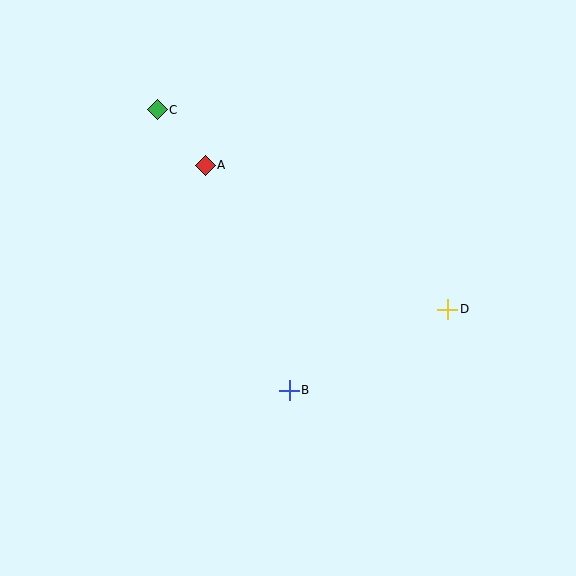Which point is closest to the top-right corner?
Point D is closest to the top-right corner.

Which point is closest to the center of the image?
Point B at (289, 390) is closest to the center.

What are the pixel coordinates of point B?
Point B is at (289, 390).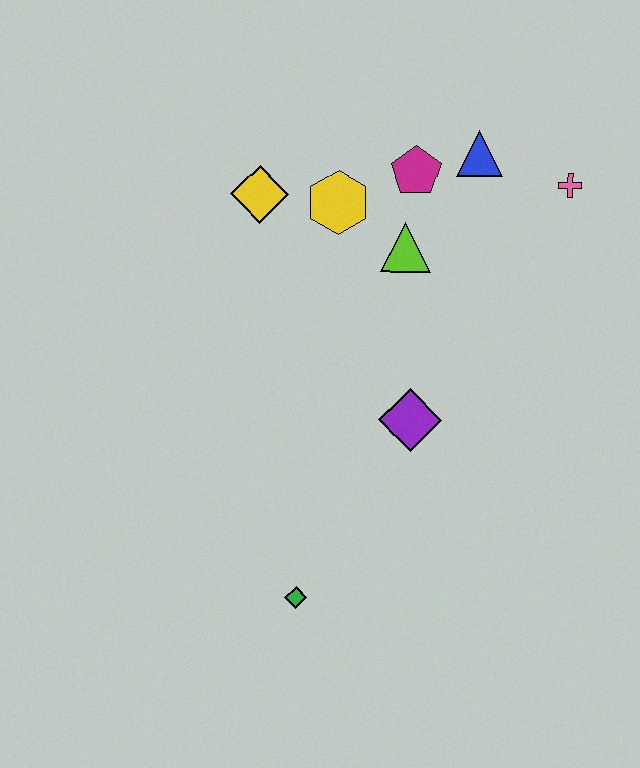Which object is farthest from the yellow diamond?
The green diamond is farthest from the yellow diamond.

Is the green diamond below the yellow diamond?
Yes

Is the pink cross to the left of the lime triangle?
No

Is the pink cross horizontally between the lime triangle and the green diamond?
No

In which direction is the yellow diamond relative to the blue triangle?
The yellow diamond is to the left of the blue triangle.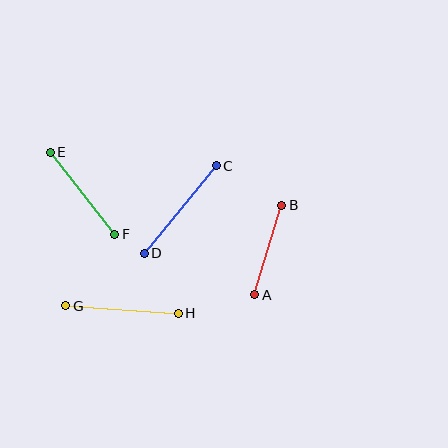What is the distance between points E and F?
The distance is approximately 104 pixels.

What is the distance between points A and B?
The distance is approximately 93 pixels.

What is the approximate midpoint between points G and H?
The midpoint is at approximately (122, 310) pixels.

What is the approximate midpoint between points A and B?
The midpoint is at approximately (268, 250) pixels.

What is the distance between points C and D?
The distance is approximately 114 pixels.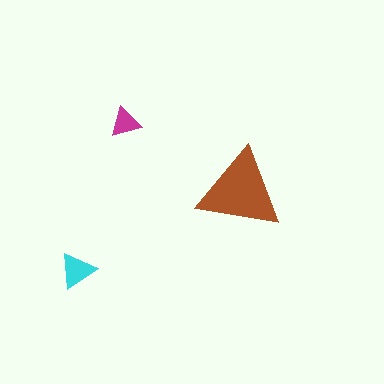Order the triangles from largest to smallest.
the brown one, the cyan one, the magenta one.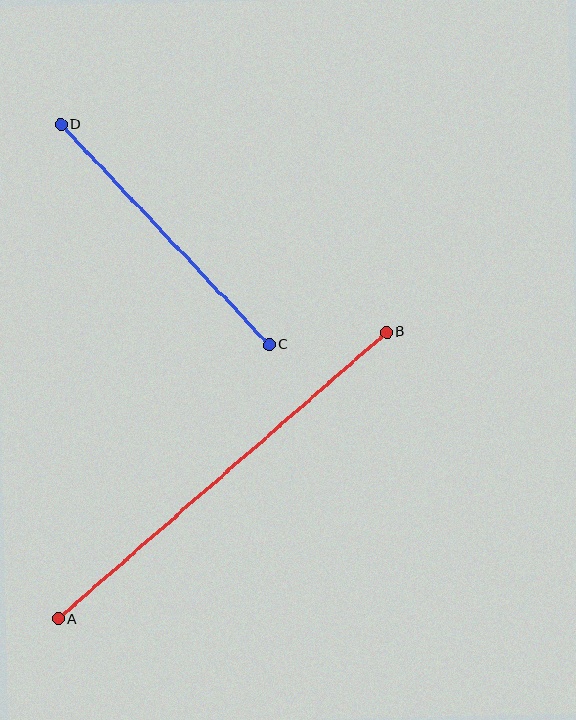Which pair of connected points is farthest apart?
Points A and B are farthest apart.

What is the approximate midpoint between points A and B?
The midpoint is at approximately (222, 475) pixels.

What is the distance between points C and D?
The distance is approximately 303 pixels.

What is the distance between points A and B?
The distance is approximately 436 pixels.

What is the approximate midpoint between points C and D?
The midpoint is at approximately (165, 234) pixels.